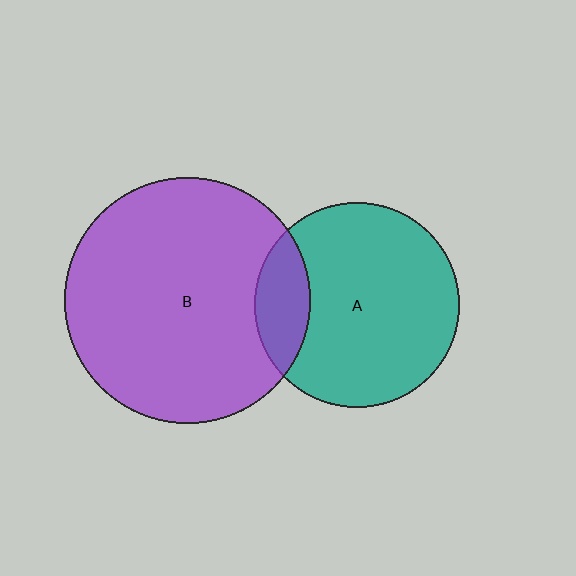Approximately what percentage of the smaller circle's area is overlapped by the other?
Approximately 15%.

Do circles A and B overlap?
Yes.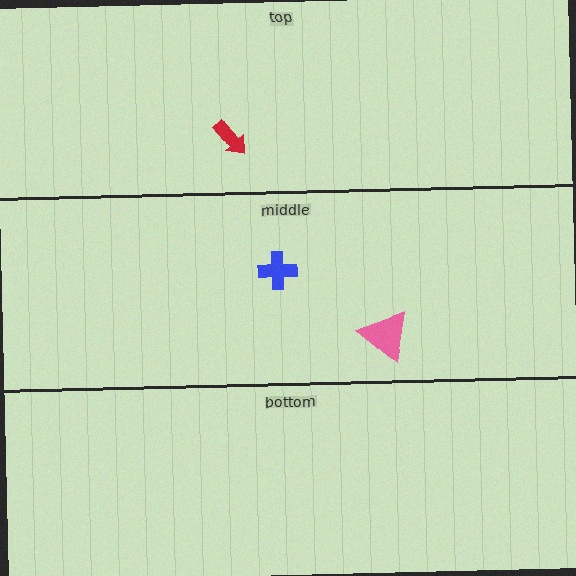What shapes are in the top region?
The red arrow.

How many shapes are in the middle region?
2.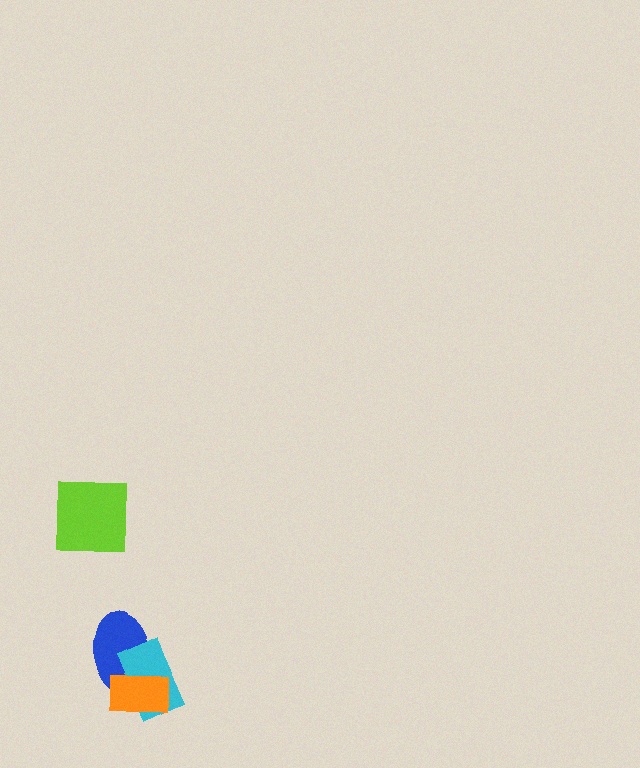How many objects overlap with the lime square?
0 objects overlap with the lime square.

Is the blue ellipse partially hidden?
Yes, it is partially covered by another shape.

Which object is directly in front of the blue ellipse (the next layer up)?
The cyan rectangle is directly in front of the blue ellipse.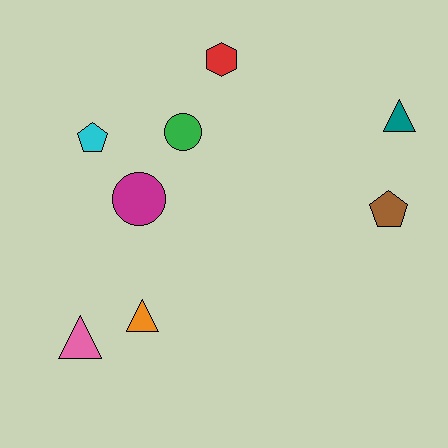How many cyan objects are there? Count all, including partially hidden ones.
There is 1 cyan object.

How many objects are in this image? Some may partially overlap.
There are 8 objects.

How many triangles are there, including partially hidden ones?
There are 3 triangles.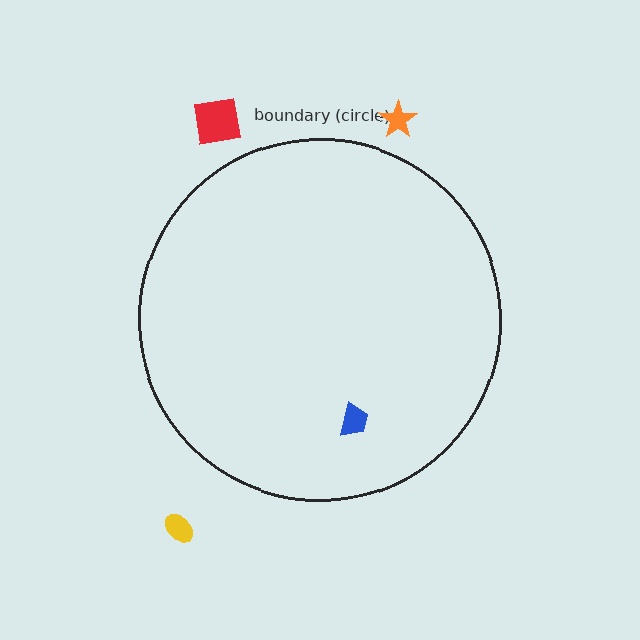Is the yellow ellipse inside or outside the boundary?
Outside.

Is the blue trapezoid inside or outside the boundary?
Inside.